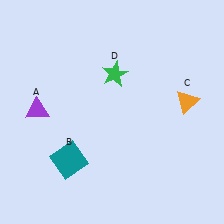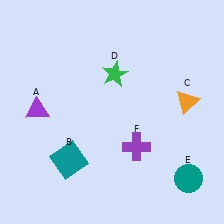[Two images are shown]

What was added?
A teal circle (E), a purple cross (F) were added in Image 2.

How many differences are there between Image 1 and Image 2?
There are 2 differences between the two images.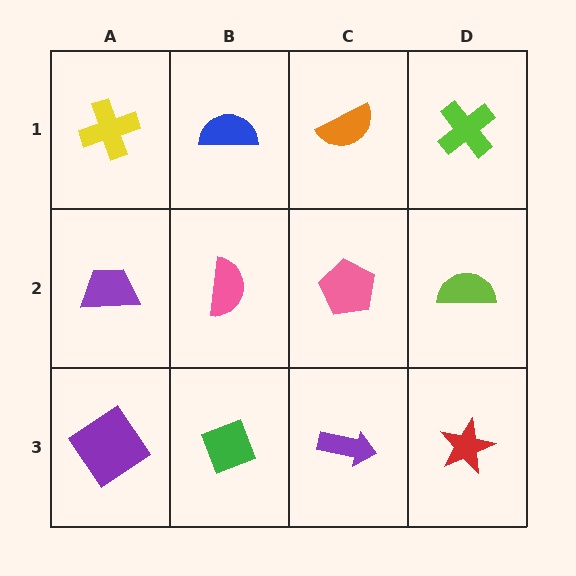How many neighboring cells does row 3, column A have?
2.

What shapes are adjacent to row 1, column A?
A purple trapezoid (row 2, column A), a blue semicircle (row 1, column B).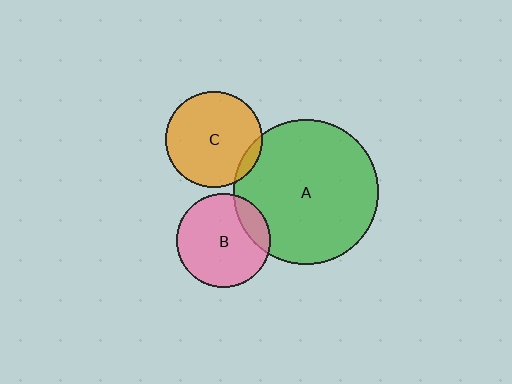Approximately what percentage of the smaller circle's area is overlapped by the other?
Approximately 10%.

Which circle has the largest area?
Circle A (green).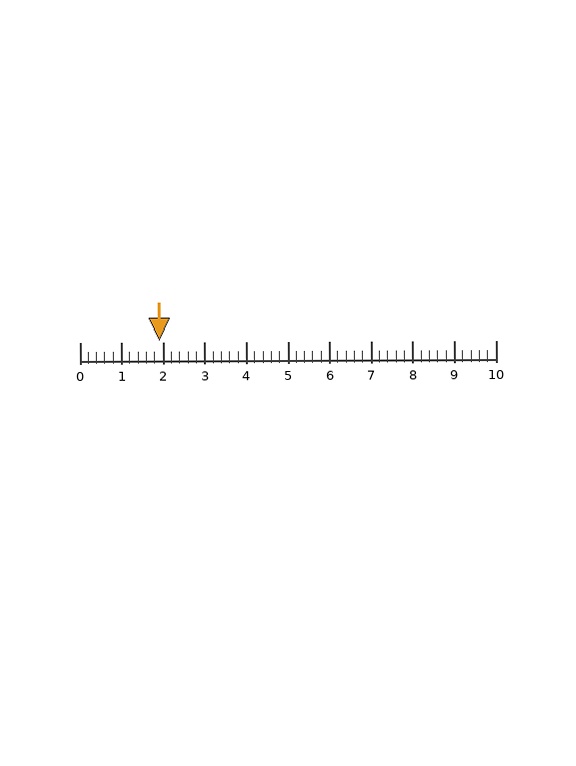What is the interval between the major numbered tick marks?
The major tick marks are spaced 1 units apart.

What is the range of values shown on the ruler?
The ruler shows values from 0 to 10.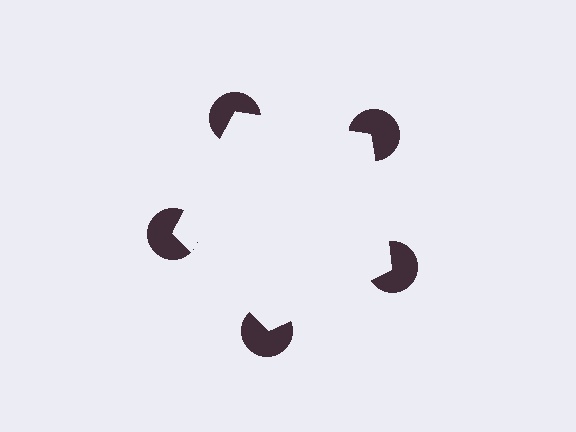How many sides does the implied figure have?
5 sides.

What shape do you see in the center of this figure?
An illusory pentagon — its edges are inferred from the aligned wedge cuts in the pac-man discs, not physically drawn.